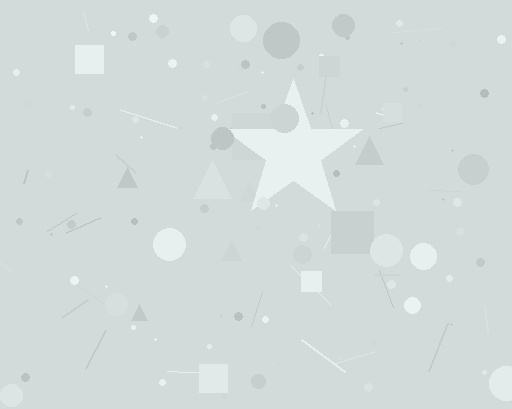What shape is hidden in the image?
A star is hidden in the image.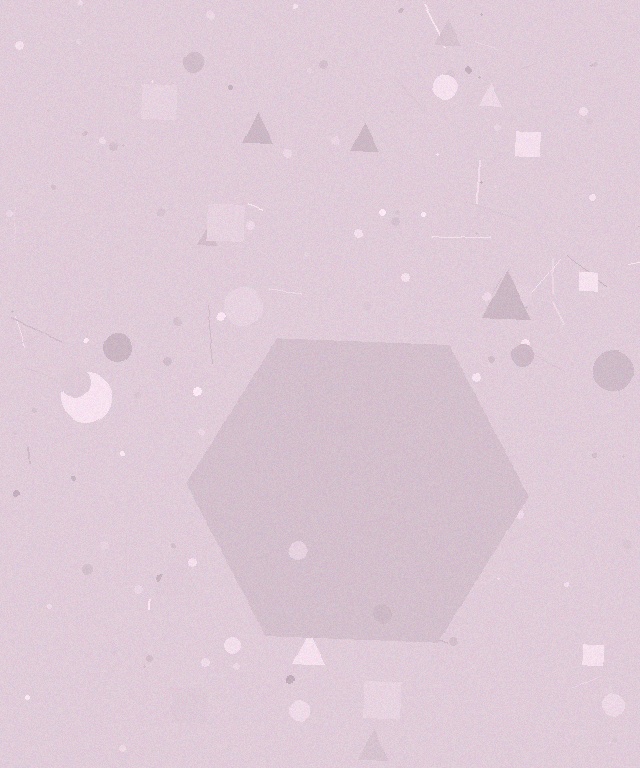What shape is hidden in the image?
A hexagon is hidden in the image.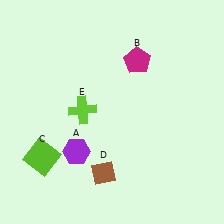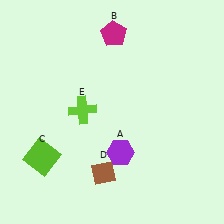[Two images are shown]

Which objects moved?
The objects that moved are: the purple hexagon (A), the magenta pentagon (B).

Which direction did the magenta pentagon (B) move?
The magenta pentagon (B) moved up.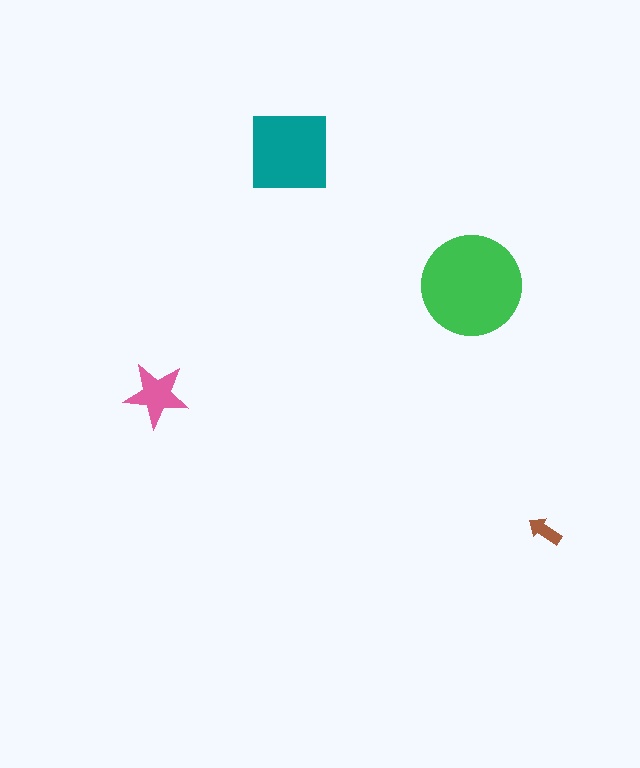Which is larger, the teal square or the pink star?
The teal square.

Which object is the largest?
The green circle.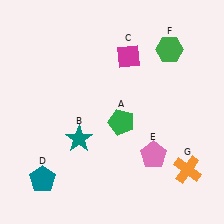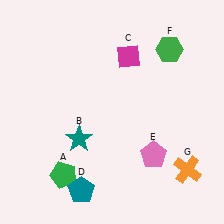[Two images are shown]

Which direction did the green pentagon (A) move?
The green pentagon (A) moved left.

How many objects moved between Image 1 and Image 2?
2 objects moved between the two images.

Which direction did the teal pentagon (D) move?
The teal pentagon (D) moved right.